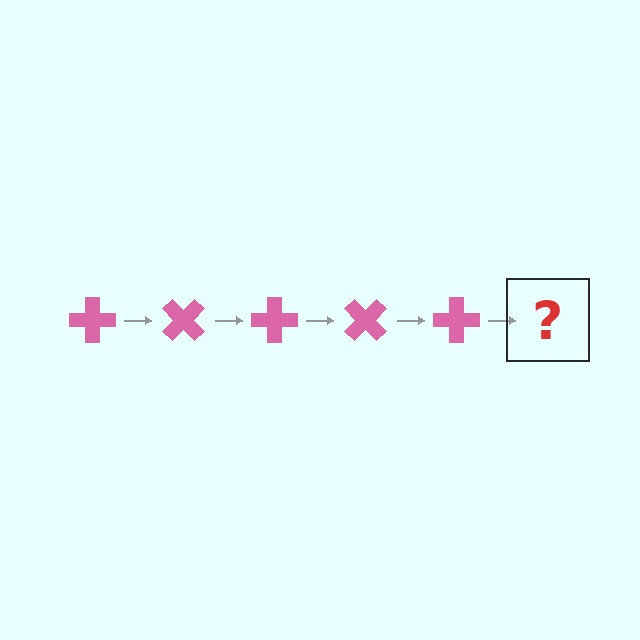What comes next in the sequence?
The next element should be a pink cross rotated 225 degrees.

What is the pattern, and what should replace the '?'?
The pattern is that the cross rotates 45 degrees each step. The '?' should be a pink cross rotated 225 degrees.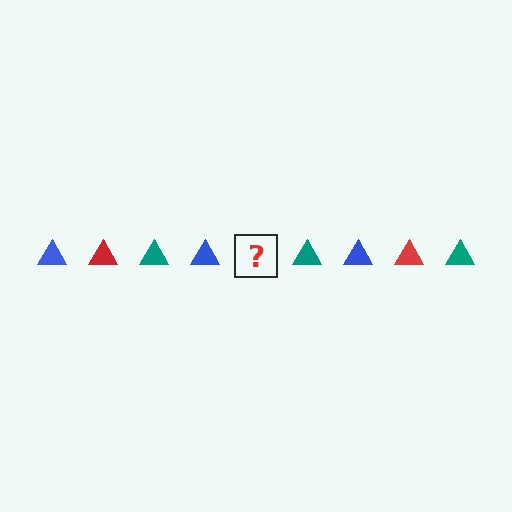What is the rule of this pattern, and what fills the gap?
The rule is that the pattern cycles through blue, red, teal triangles. The gap should be filled with a red triangle.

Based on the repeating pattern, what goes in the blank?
The blank should be a red triangle.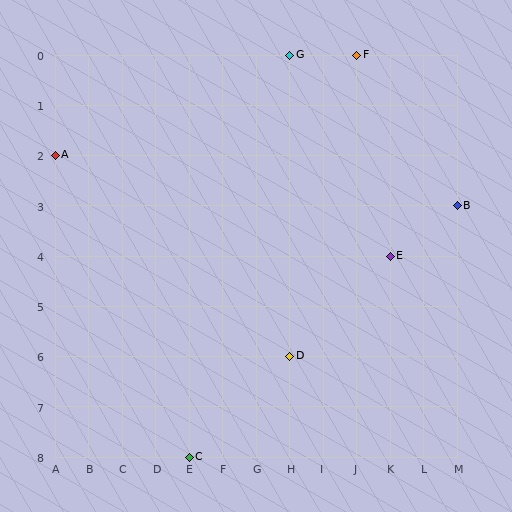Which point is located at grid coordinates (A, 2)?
Point A is at (A, 2).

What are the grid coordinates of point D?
Point D is at grid coordinates (H, 6).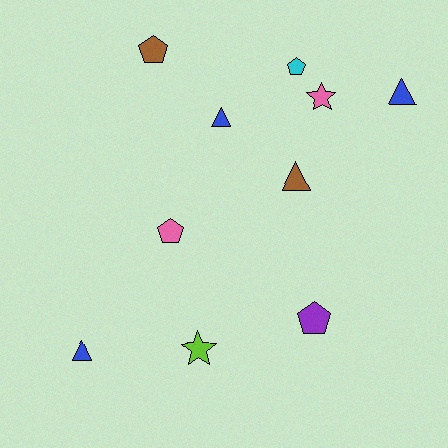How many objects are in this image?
There are 10 objects.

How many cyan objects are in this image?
There is 1 cyan object.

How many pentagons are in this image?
There are 4 pentagons.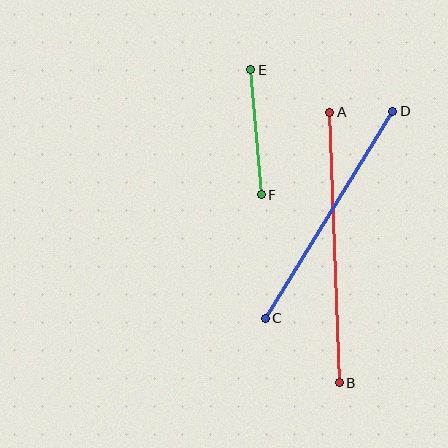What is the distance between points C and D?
The distance is approximately 243 pixels.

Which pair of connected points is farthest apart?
Points A and B are farthest apart.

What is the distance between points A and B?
The distance is approximately 271 pixels.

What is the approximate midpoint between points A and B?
The midpoint is at approximately (334, 248) pixels.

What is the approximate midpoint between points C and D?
The midpoint is at approximately (329, 215) pixels.